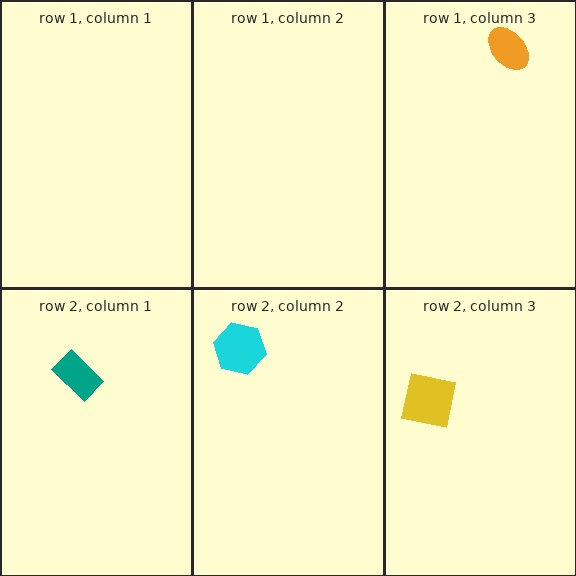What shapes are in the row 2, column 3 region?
The yellow square.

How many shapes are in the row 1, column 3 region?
1.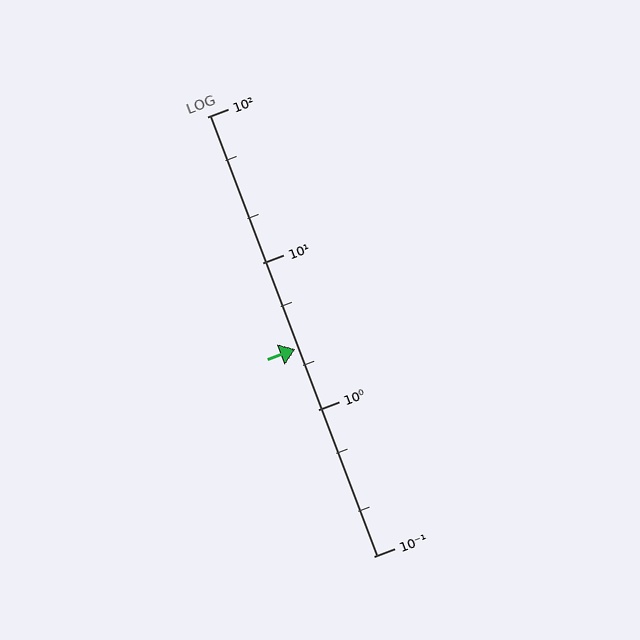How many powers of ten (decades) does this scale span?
The scale spans 3 decades, from 0.1 to 100.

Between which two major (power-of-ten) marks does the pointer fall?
The pointer is between 1 and 10.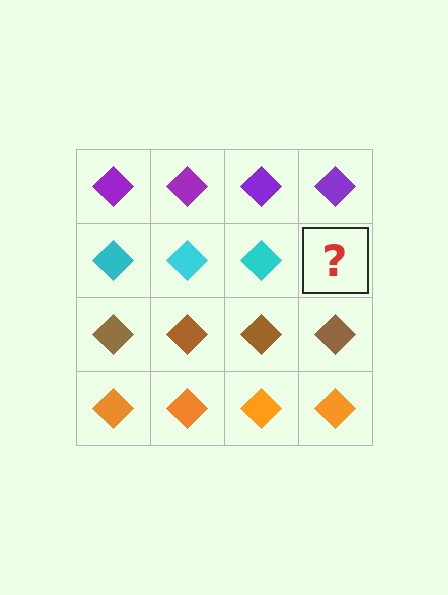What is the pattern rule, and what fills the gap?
The rule is that each row has a consistent color. The gap should be filled with a cyan diamond.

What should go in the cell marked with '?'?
The missing cell should contain a cyan diamond.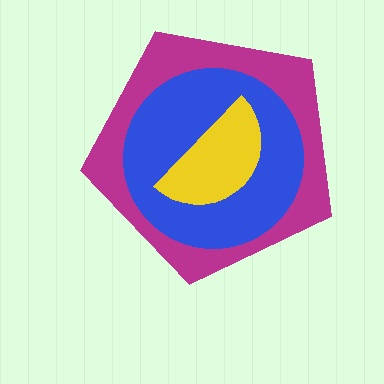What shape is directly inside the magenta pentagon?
The blue circle.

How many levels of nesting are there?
3.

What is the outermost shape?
The magenta pentagon.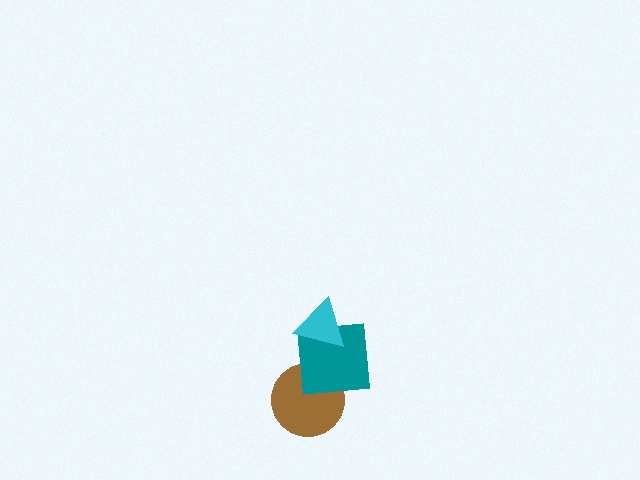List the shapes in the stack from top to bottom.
From top to bottom: the cyan triangle, the teal square, the brown circle.